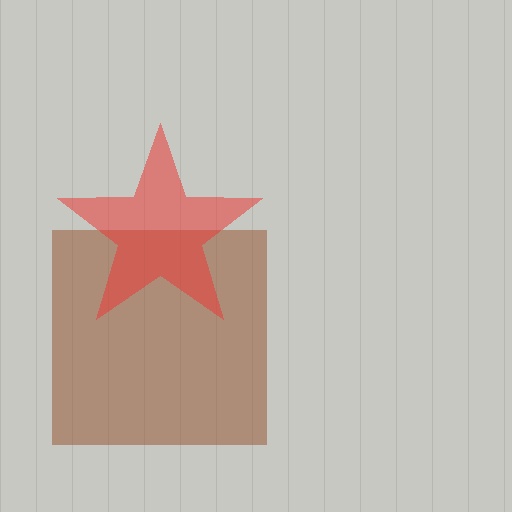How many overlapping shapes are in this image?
There are 2 overlapping shapes in the image.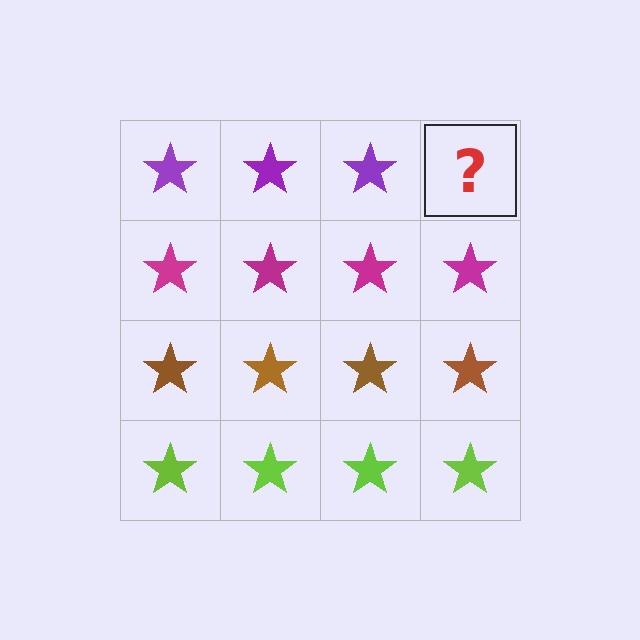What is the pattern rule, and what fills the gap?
The rule is that each row has a consistent color. The gap should be filled with a purple star.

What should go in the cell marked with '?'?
The missing cell should contain a purple star.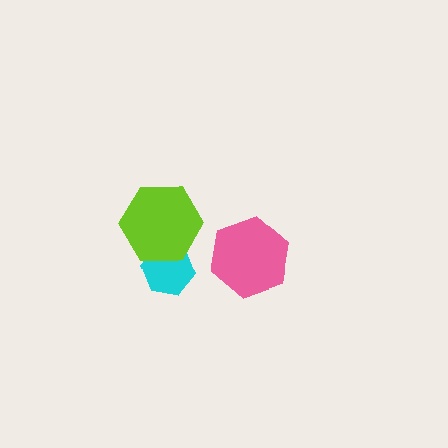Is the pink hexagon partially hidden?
No, no other shape covers it.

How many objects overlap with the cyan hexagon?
1 object overlaps with the cyan hexagon.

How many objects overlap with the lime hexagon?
1 object overlaps with the lime hexagon.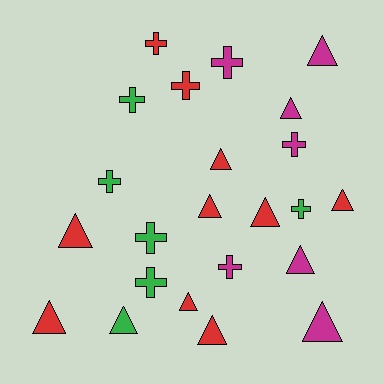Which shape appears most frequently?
Triangle, with 13 objects.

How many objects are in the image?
There are 23 objects.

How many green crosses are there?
There are 5 green crosses.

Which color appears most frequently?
Red, with 10 objects.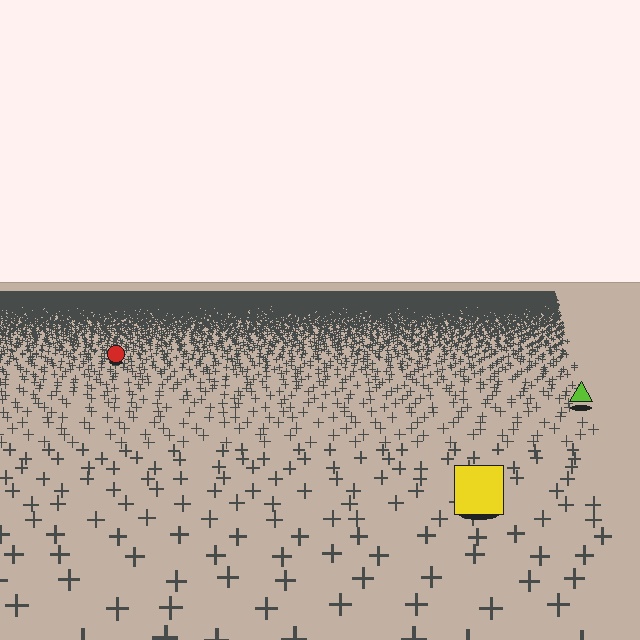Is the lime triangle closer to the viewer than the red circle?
Yes. The lime triangle is closer — you can tell from the texture gradient: the ground texture is coarser near it.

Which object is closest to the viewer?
The yellow square is closest. The texture marks near it are larger and more spread out.